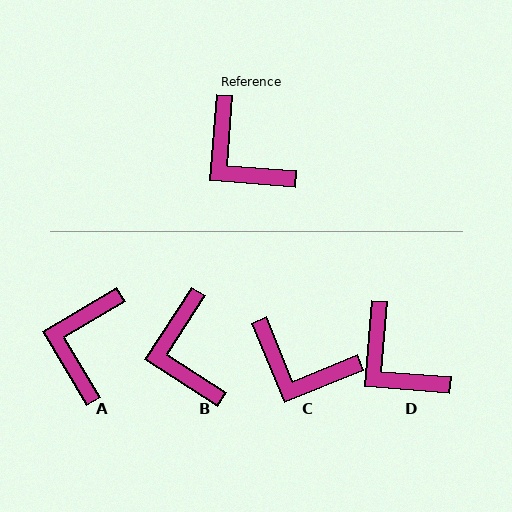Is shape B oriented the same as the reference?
No, it is off by about 28 degrees.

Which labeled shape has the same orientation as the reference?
D.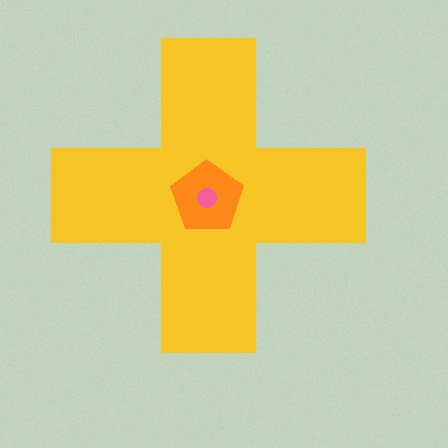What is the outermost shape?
The yellow cross.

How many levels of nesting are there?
3.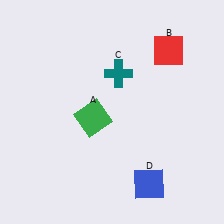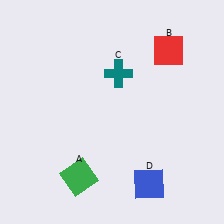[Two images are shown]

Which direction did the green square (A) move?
The green square (A) moved down.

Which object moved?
The green square (A) moved down.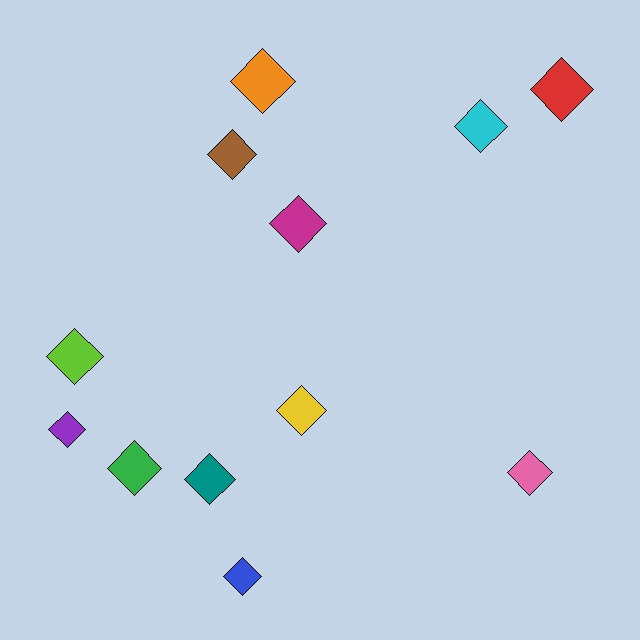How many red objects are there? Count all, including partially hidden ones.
There is 1 red object.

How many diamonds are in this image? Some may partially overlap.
There are 12 diamonds.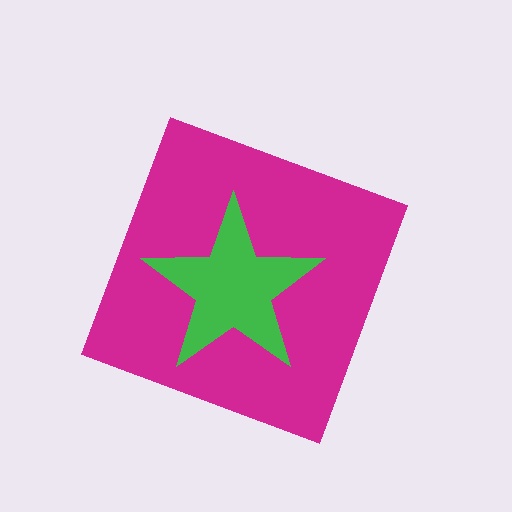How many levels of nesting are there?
2.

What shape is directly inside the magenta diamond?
The green star.